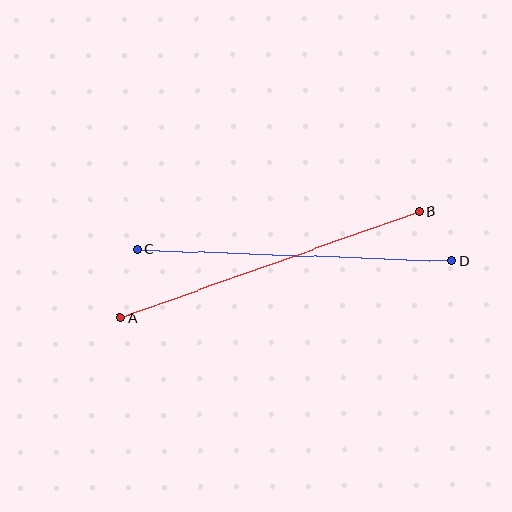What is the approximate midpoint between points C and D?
The midpoint is at approximately (294, 255) pixels.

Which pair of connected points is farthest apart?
Points A and B are farthest apart.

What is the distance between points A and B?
The distance is approximately 317 pixels.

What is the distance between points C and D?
The distance is approximately 315 pixels.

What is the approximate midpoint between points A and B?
The midpoint is at approximately (269, 265) pixels.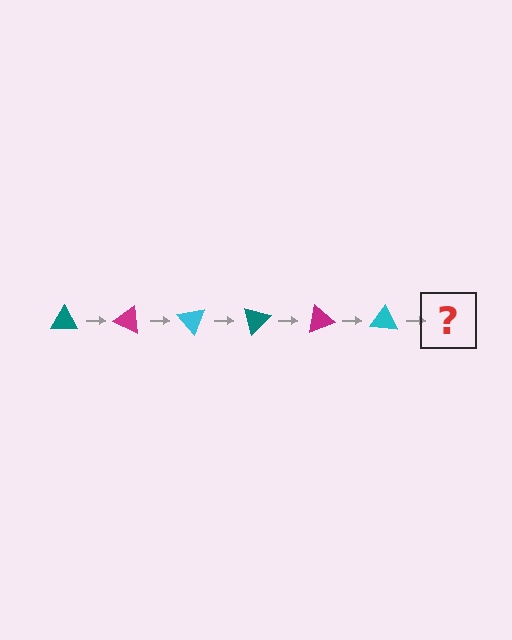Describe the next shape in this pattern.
It should be a teal triangle, rotated 150 degrees from the start.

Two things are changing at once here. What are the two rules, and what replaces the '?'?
The two rules are that it rotates 25 degrees each step and the color cycles through teal, magenta, and cyan. The '?' should be a teal triangle, rotated 150 degrees from the start.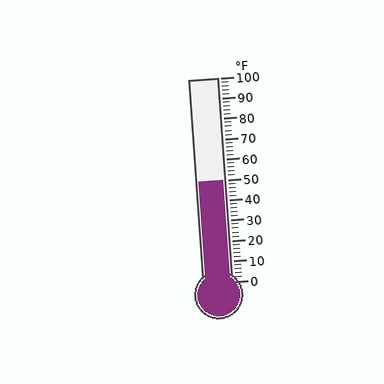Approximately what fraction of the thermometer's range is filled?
The thermometer is filled to approximately 50% of its range.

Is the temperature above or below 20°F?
The temperature is above 20°F.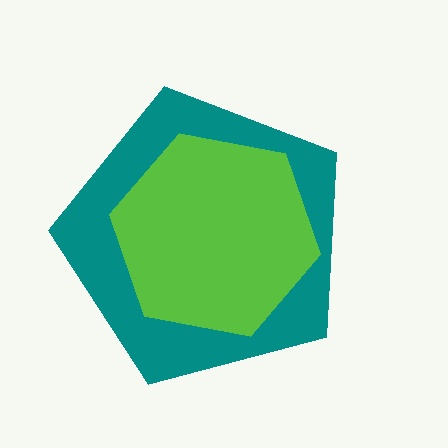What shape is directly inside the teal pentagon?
The lime hexagon.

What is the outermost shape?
The teal pentagon.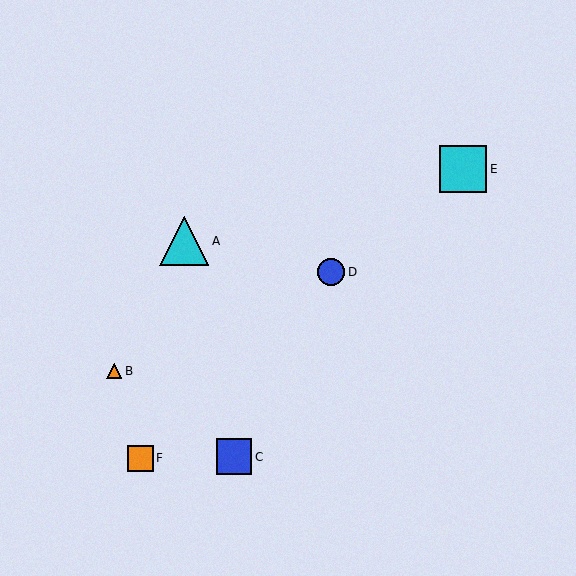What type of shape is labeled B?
Shape B is an orange triangle.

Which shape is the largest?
The cyan triangle (labeled A) is the largest.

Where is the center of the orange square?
The center of the orange square is at (140, 458).